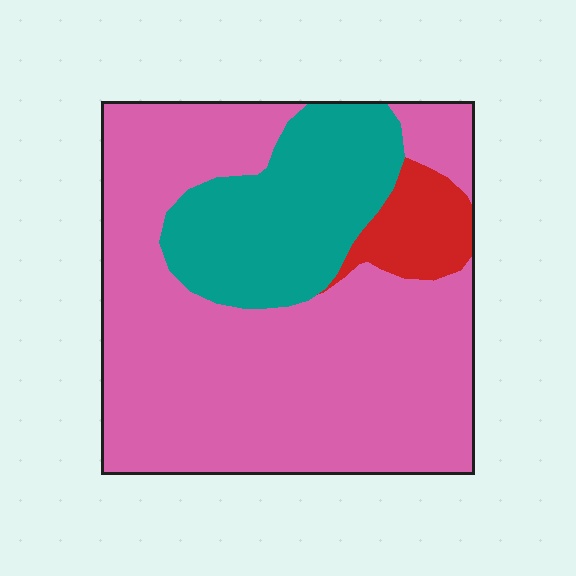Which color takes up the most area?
Pink, at roughly 70%.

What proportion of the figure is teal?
Teal takes up about one quarter (1/4) of the figure.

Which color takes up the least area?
Red, at roughly 5%.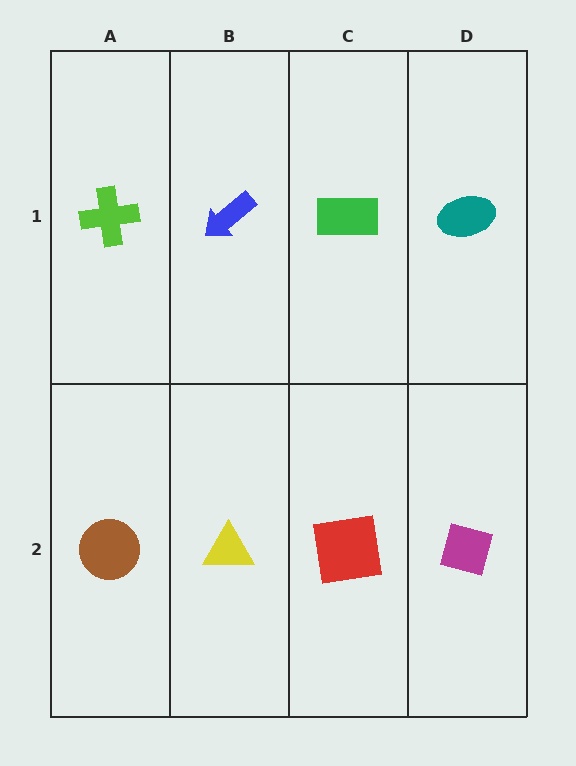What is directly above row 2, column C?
A green rectangle.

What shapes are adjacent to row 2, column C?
A green rectangle (row 1, column C), a yellow triangle (row 2, column B), a magenta square (row 2, column D).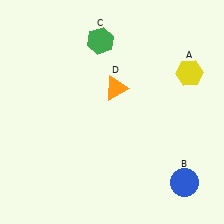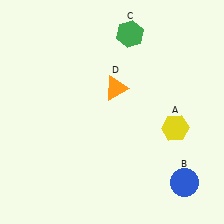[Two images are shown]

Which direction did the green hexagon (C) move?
The green hexagon (C) moved right.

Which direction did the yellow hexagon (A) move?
The yellow hexagon (A) moved down.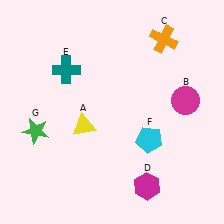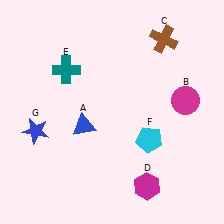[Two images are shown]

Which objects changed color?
A changed from yellow to blue. C changed from orange to brown. G changed from green to blue.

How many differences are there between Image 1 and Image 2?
There are 3 differences between the two images.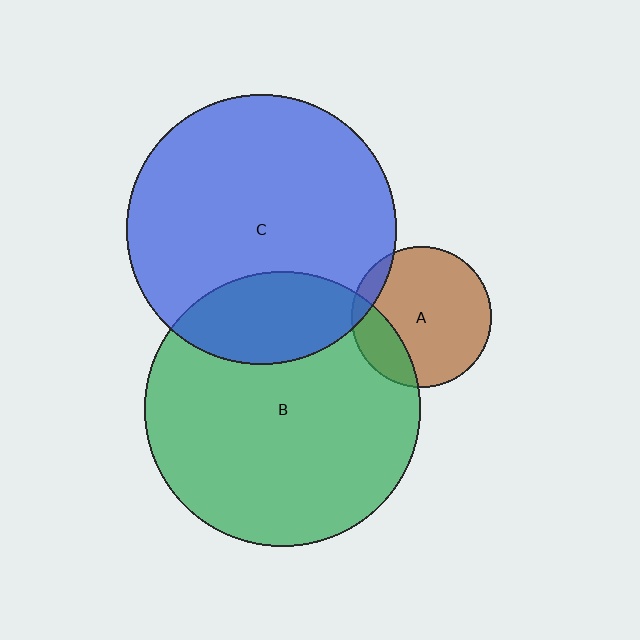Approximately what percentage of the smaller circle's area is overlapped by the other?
Approximately 10%.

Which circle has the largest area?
Circle B (green).